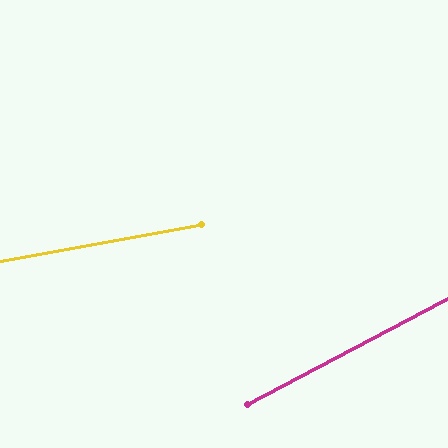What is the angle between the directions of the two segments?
Approximately 18 degrees.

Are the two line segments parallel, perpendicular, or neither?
Neither parallel nor perpendicular — they differ by about 18°.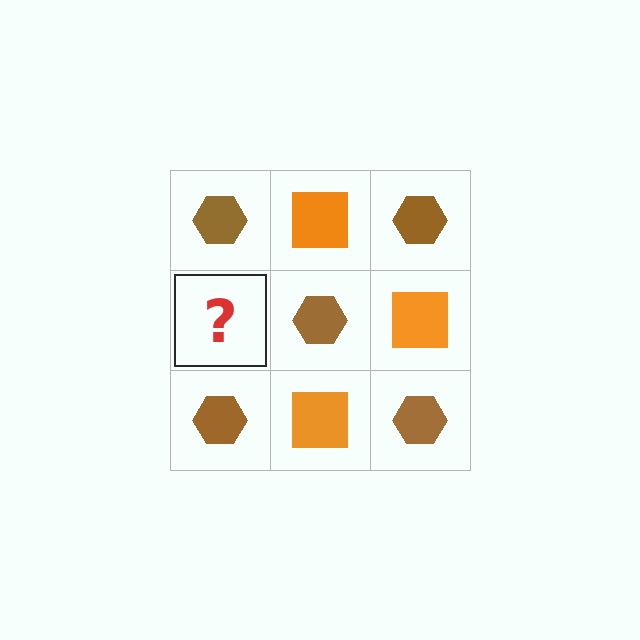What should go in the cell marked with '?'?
The missing cell should contain an orange square.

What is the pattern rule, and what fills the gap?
The rule is that it alternates brown hexagon and orange square in a checkerboard pattern. The gap should be filled with an orange square.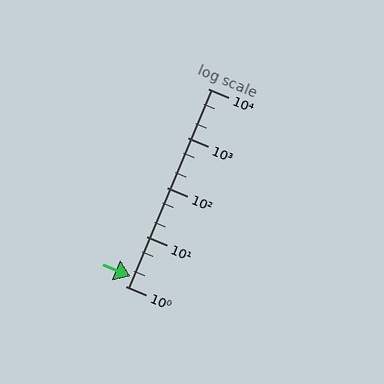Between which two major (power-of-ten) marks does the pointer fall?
The pointer is between 1 and 10.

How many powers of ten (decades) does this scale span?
The scale spans 4 decades, from 1 to 10000.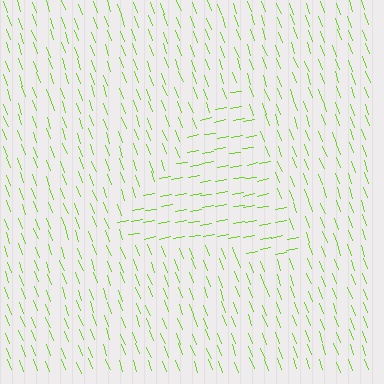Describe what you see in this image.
The image is filled with small lime line segments. A triangle region in the image has lines oriented differently from the surrounding lines, creating a visible texture boundary.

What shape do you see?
I see a triangle.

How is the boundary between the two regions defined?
The boundary is defined purely by a change in line orientation (approximately 79 degrees difference). All lines are the same color and thickness.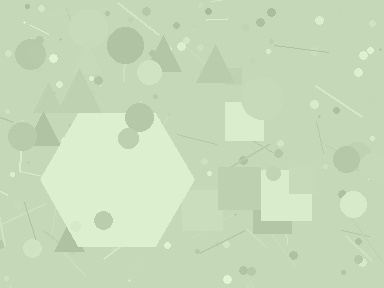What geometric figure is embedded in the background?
A hexagon is embedded in the background.